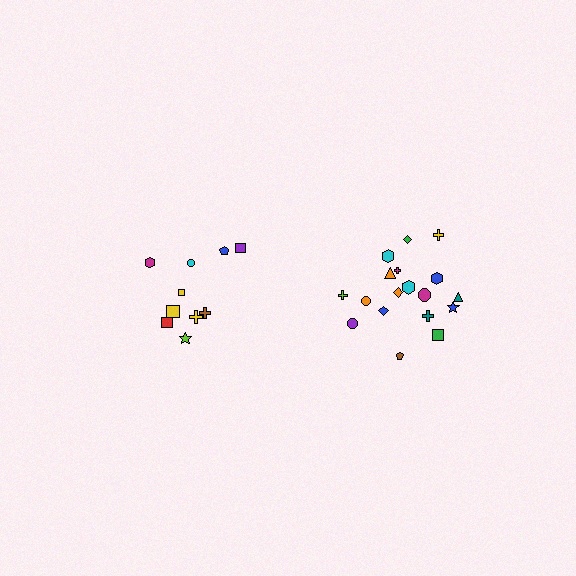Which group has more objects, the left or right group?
The right group.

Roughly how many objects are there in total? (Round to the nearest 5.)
Roughly 30 objects in total.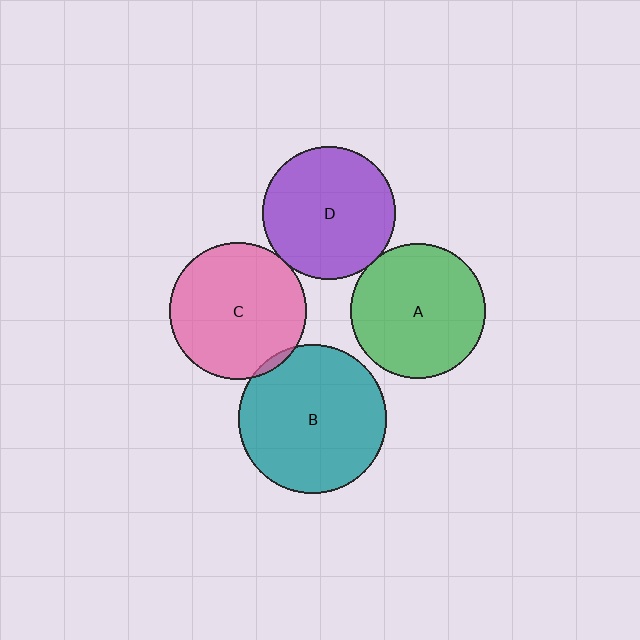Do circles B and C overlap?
Yes.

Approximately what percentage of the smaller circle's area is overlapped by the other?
Approximately 5%.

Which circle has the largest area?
Circle B (teal).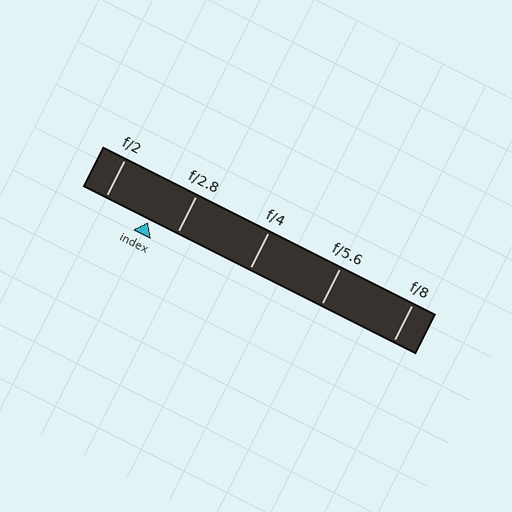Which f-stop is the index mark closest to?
The index mark is closest to f/2.8.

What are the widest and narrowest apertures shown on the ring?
The widest aperture shown is f/2 and the narrowest is f/8.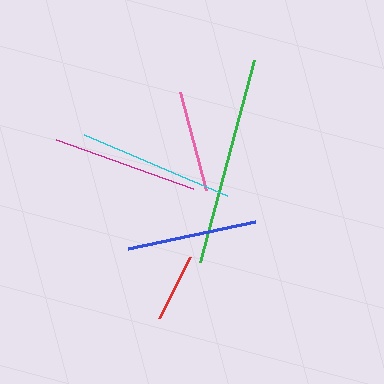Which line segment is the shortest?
The red line is the shortest at approximately 69 pixels.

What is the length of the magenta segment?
The magenta segment is approximately 145 pixels long.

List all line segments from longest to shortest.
From longest to shortest: green, cyan, magenta, blue, pink, red.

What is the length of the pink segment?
The pink segment is approximately 102 pixels long.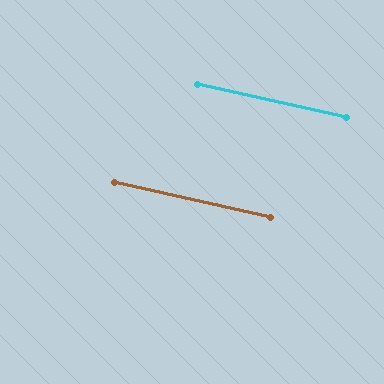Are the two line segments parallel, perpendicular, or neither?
Parallel — their directions differ by only 0.1°.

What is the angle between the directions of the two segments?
Approximately 0 degrees.